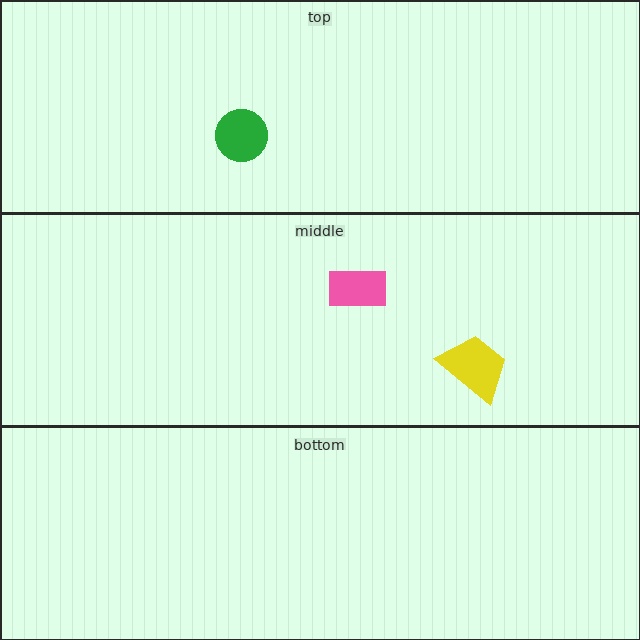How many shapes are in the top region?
1.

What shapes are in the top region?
The green circle.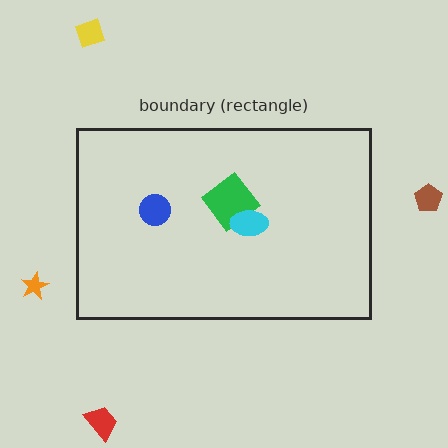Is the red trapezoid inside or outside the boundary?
Outside.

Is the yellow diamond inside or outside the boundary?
Outside.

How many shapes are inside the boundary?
3 inside, 4 outside.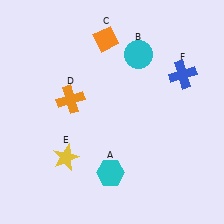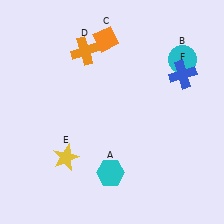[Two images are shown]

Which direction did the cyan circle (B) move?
The cyan circle (B) moved right.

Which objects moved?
The objects that moved are: the cyan circle (B), the orange cross (D).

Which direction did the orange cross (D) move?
The orange cross (D) moved up.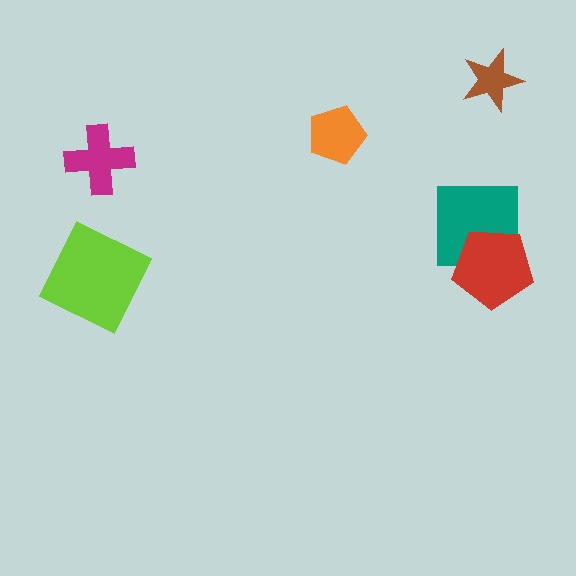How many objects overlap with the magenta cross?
0 objects overlap with the magenta cross.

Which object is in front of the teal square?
The red pentagon is in front of the teal square.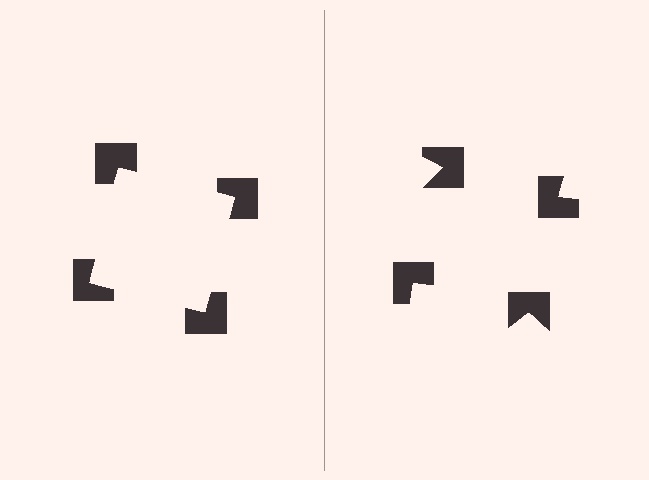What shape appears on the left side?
An illusory square.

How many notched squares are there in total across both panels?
8 — 4 on each side.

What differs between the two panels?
The notched squares are positioned identically on both sides; only the wedge orientations differ. On the left they align to a square; on the right they are misaligned.